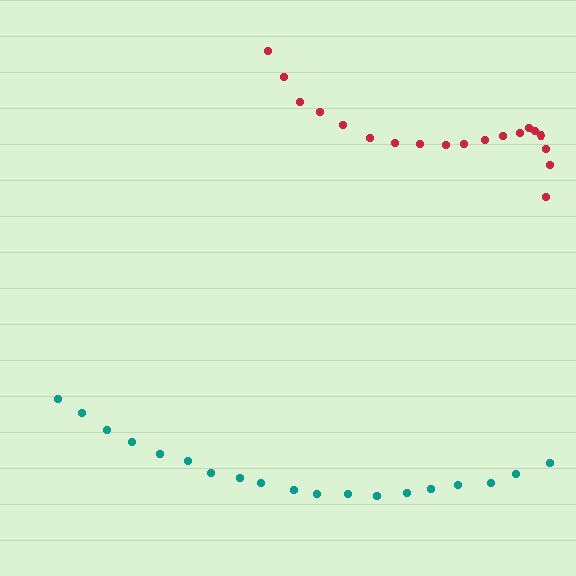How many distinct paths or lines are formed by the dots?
There are 2 distinct paths.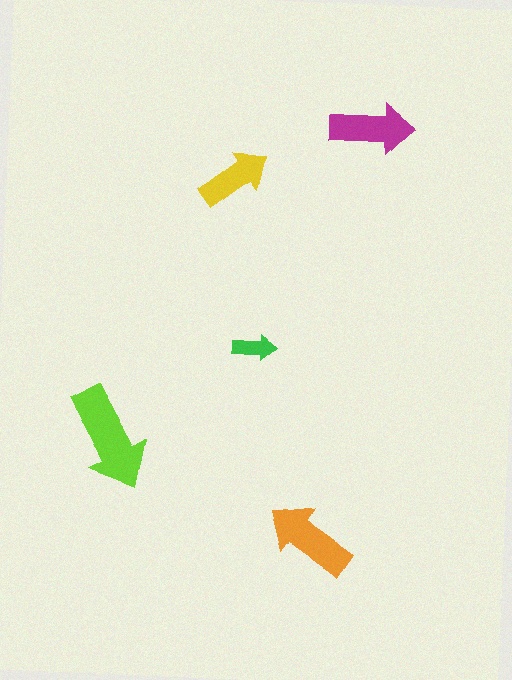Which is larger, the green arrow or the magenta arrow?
The magenta one.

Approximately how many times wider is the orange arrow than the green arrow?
About 2 times wider.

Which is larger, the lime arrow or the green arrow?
The lime one.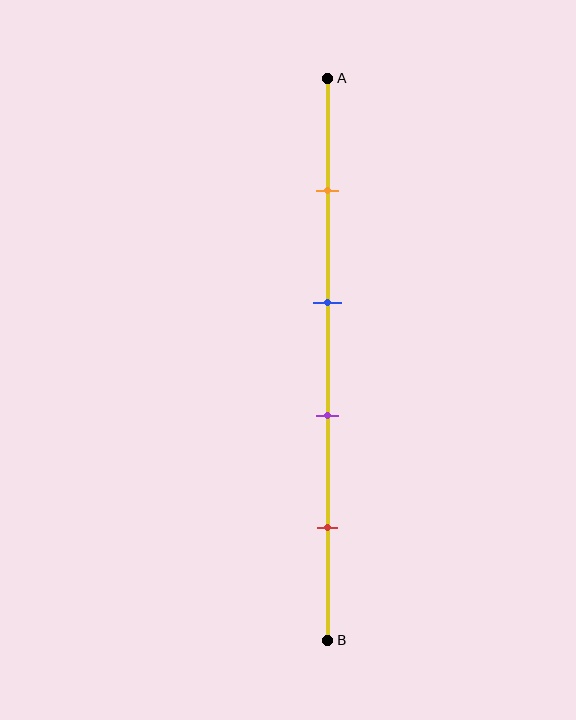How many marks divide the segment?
There are 4 marks dividing the segment.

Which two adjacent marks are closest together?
The blue and purple marks are the closest adjacent pair.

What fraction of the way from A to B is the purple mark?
The purple mark is approximately 60% (0.6) of the way from A to B.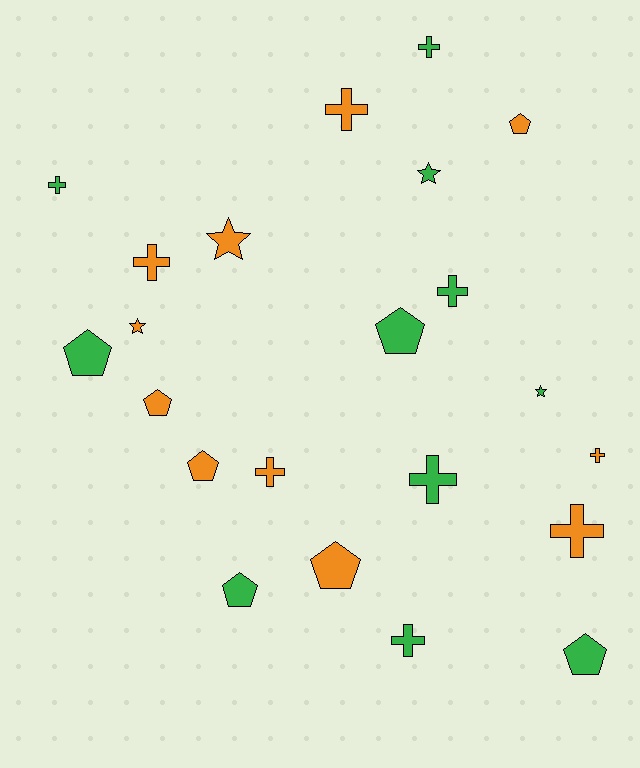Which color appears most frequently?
Green, with 11 objects.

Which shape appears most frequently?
Cross, with 10 objects.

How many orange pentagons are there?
There are 4 orange pentagons.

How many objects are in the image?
There are 22 objects.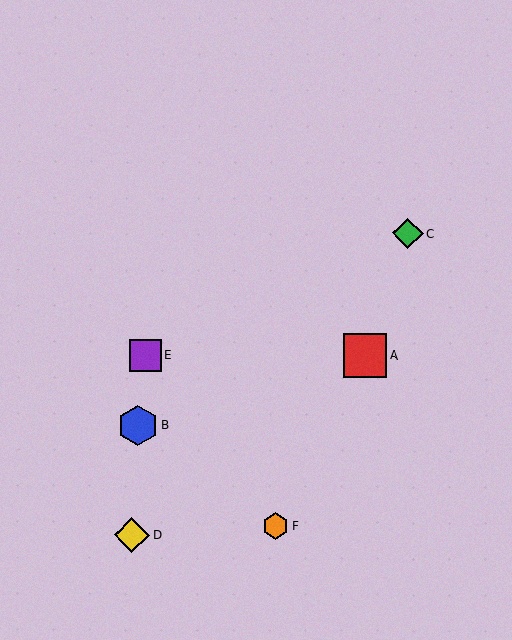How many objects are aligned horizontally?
2 objects (A, E) are aligned horizontally.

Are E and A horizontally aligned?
Yes, both are at y≈355.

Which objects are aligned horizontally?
Objects A, E are aligned horizontally.